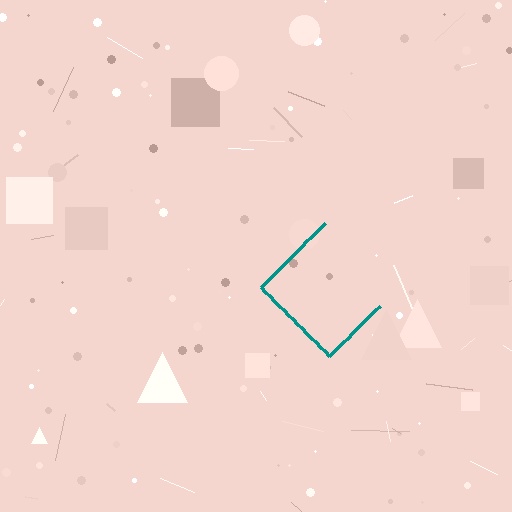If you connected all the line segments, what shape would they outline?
They would outline a diamond.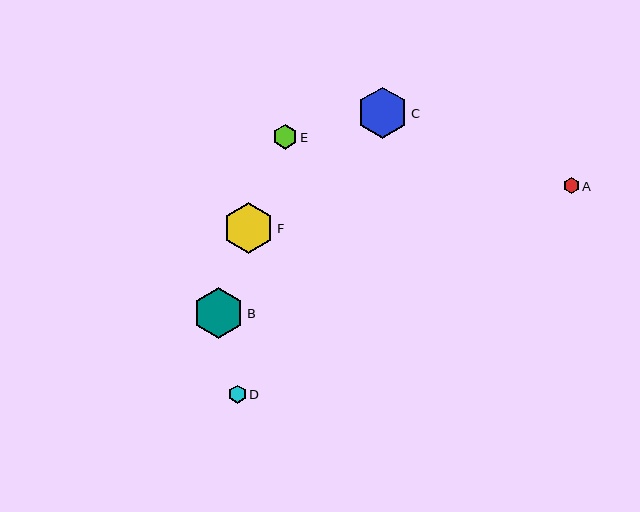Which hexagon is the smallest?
Hexagon A is the smallest with a size of approximately 15 pixels.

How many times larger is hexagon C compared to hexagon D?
Hexagon C is approximately 2.8 times the size of hexagon D.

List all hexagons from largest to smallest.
From largest to smallest: C, F, B, E, D, A.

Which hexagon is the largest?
Hexagon C is the largest with a size of approximately 52 pixels.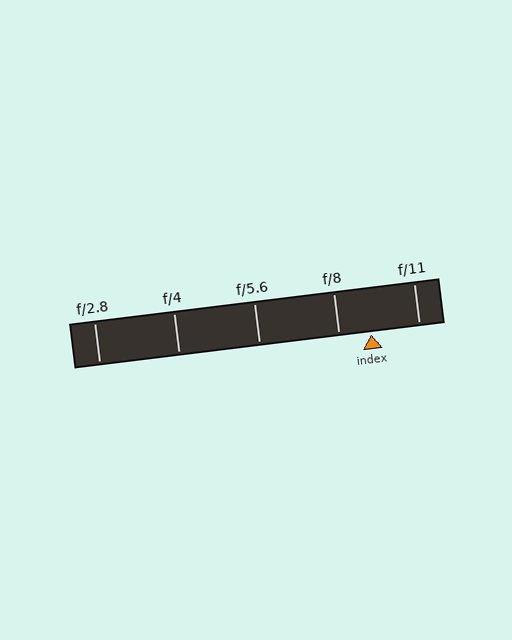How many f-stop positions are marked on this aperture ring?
There are 5 f-stop positions marked.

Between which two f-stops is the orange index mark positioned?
The index mark is between f/8 and f/11.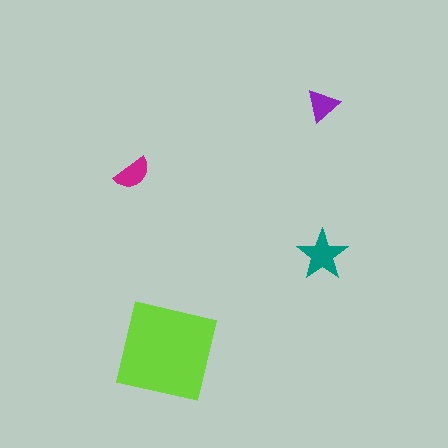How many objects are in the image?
There are 4 objects in the image.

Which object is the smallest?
The purple triangle.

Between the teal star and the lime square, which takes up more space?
The lime square.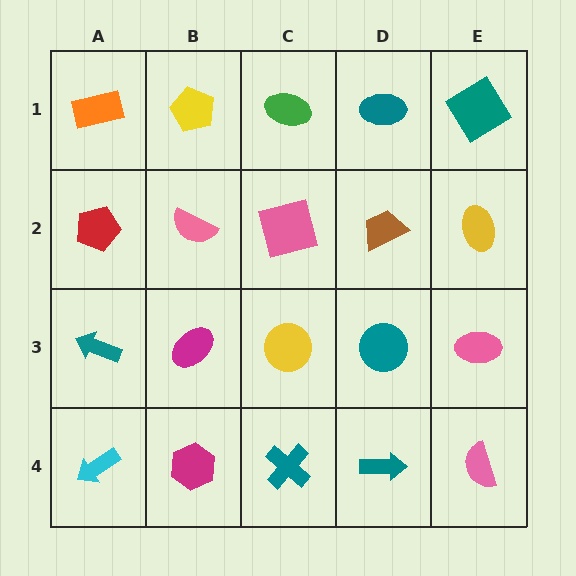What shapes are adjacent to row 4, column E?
A pink ellipse (row 3, column E), a teal arrow (row 4, column D).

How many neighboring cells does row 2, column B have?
4.